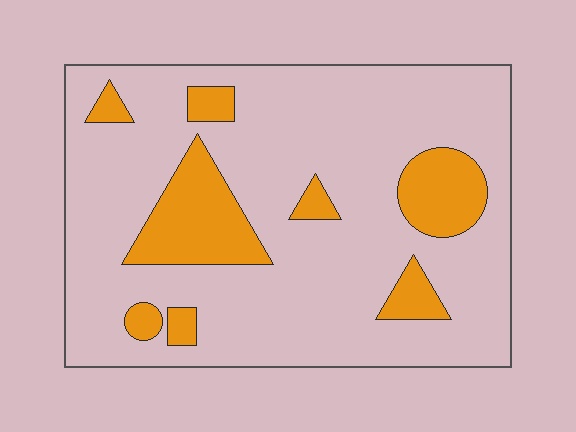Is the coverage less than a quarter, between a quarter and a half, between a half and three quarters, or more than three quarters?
Less than a quarter.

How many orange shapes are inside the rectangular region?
8.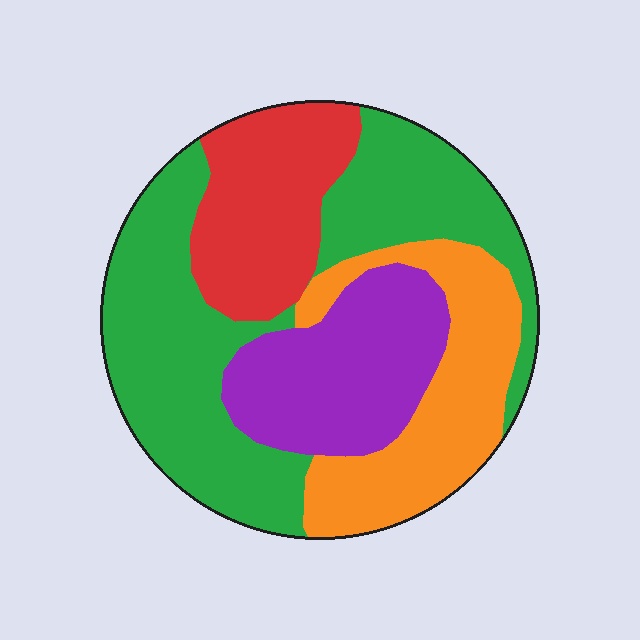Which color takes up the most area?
Green, at roughly 40%.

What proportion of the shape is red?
Red covers about 20% of the shape.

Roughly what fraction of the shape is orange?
Orange covers roughly 20% of the shape.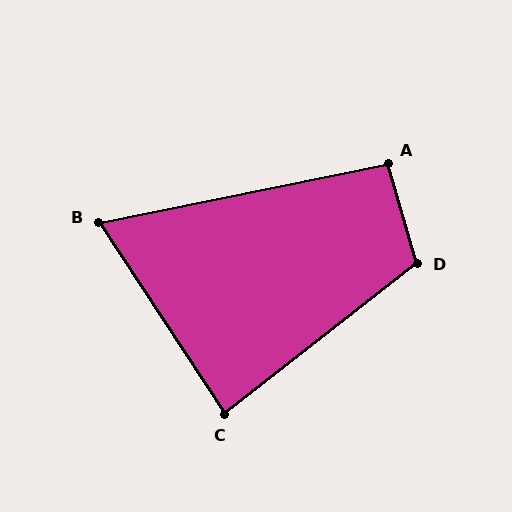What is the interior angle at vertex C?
Approximately 85 degrees (approximately right).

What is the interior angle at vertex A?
Approximately 95 degrees (approximately right).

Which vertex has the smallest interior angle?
B, at approximately 68 degrees.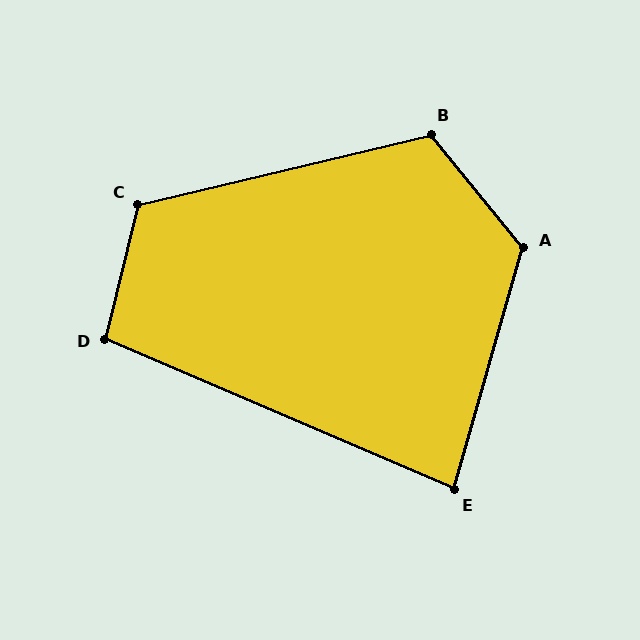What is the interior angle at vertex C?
Approximately 117 degrees (obtuse).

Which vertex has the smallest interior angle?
E, at approximately 83 degrees.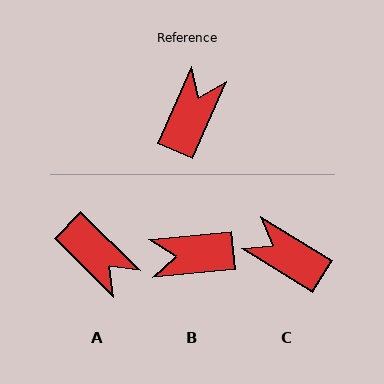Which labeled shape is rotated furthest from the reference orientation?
B, about 119 degrees away.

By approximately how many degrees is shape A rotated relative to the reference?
Approximately 111 degrees clockwise.